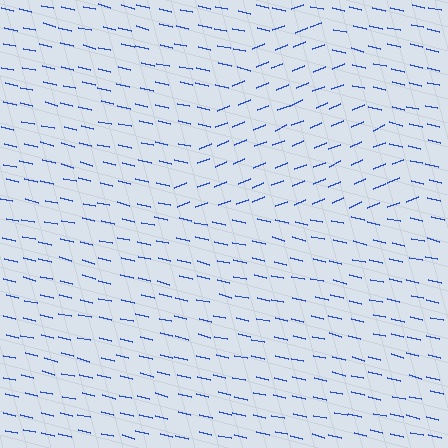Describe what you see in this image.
The image is filled with small blue line segments. A triangle region in the image has lines oriented differently from the surrounding lines, creating a visible texture boundary.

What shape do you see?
I see a triangle.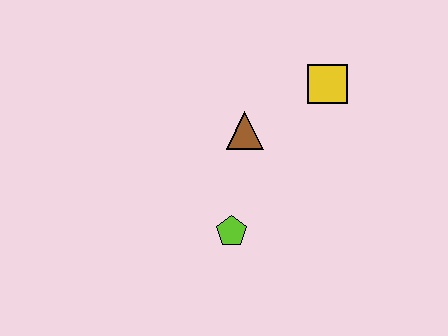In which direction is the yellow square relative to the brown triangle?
The yellow square is to the right of the brown triangle.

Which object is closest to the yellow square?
The brown triangle is closest to the yellow square.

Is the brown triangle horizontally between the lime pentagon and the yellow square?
Yes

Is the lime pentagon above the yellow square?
No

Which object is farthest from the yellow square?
The lime pentagon is farthest from the yellow square.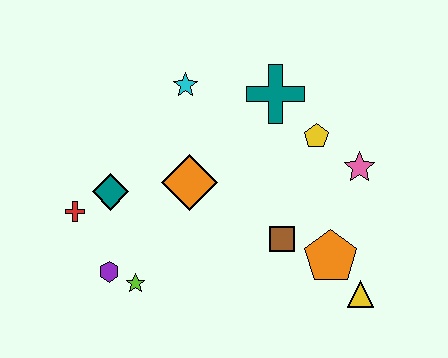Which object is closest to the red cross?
The teal diamond is closest to the red cross.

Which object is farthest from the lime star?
The pink star is farthest from the lime star.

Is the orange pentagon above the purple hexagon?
Yes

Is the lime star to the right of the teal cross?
No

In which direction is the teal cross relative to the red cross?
The teal cross is to the right of the red cross.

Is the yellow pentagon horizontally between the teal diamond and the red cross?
No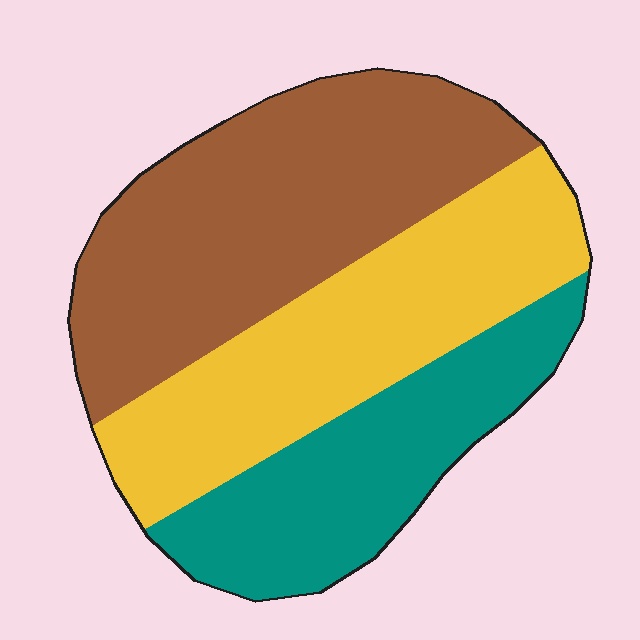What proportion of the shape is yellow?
Yellow takes up about one third (1/3) of the shape.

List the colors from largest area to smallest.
From largest to smallest: brown, yellow, teal.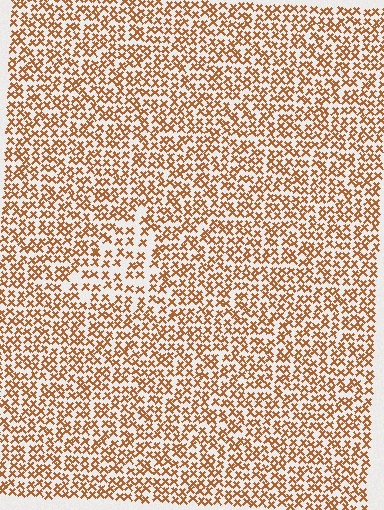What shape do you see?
I see a triangle.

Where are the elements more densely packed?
The elements are more densely packed outside the triangle boundary.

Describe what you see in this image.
The image contains small brown elements arranged at two different densities. A triangle-shaped region is visible where the elements are less densely packed than the surrounding area.